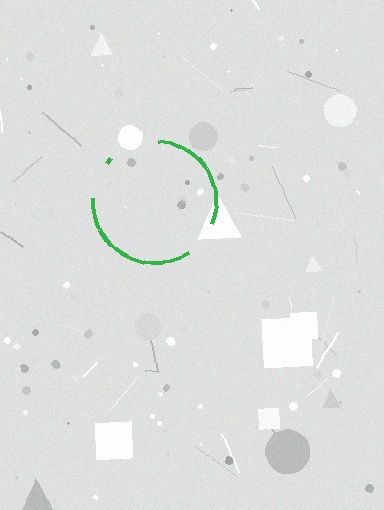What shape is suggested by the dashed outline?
The dashed outline suggests a circle.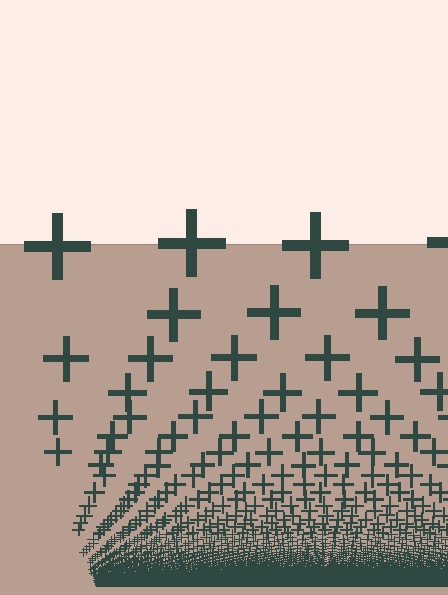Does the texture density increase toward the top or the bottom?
Density increases toward the bottom.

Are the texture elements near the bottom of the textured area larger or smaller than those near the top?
Smaller. The gradient is inverted — elements near the bottom are smaller and denser.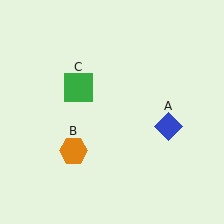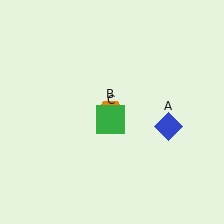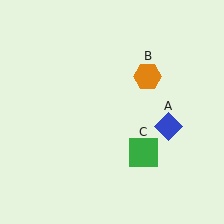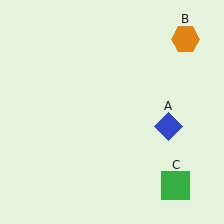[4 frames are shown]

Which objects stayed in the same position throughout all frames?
Blue diamond (object A) remained stationary.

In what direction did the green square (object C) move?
The green square (object C) moved down and to the right.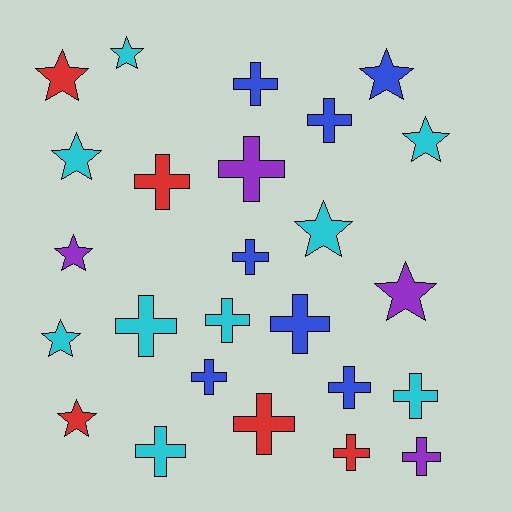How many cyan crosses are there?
There are 4 cyan crosses.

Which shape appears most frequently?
Cross, with 15 objects.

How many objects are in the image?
There are 25 objects.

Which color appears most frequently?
Cyan, with 9 objects.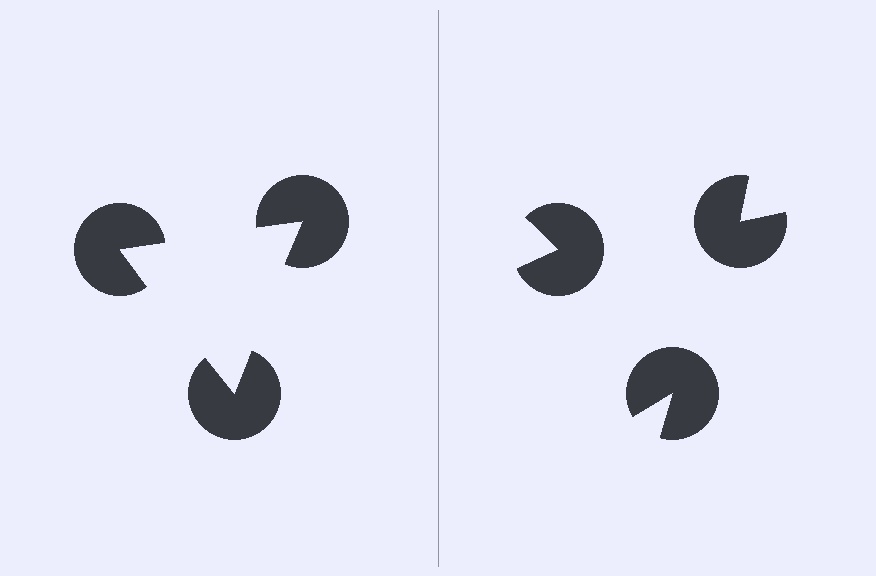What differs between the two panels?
The pac-man discs are positioned identically on both sides; only the wedge orientations differ. On the left they align to a triangle; on the right they are misaligned.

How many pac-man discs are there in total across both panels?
6 — 3 on each side.